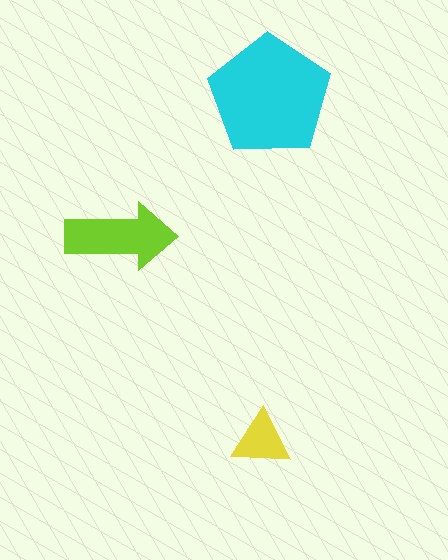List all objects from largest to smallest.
The cyan pentagon, the lime arrow, the yellow triangle.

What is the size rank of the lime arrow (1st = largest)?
2nd.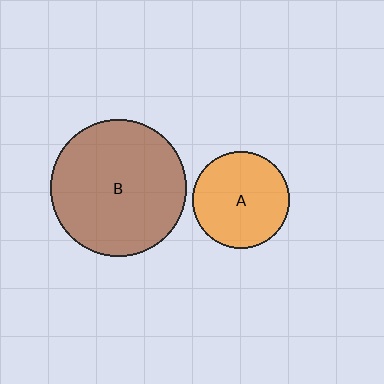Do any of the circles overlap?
No, none of the circles overlap.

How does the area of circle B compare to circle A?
Approximately 2.0 times.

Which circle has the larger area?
Circle B (brown).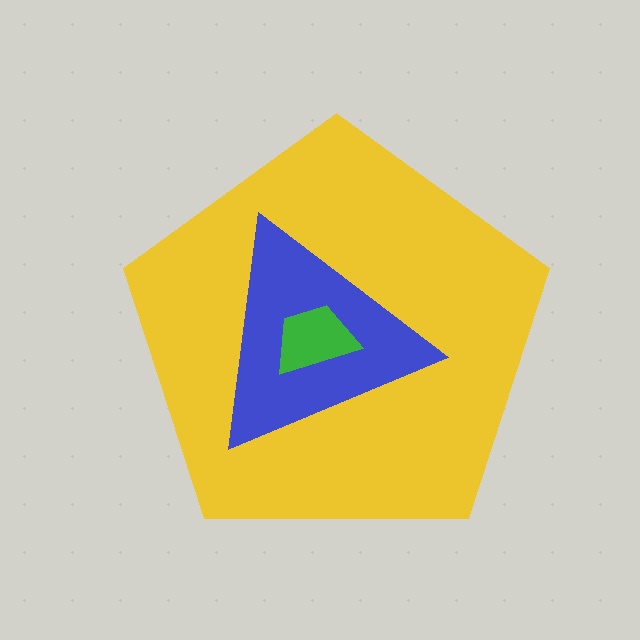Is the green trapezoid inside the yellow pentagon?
Yes.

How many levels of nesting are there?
3.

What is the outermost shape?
The yellow pentagon.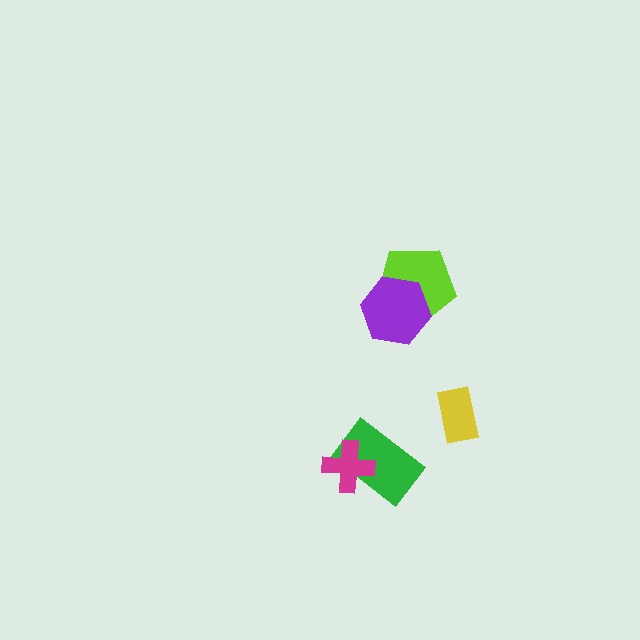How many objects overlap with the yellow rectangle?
0 objects overlap with the yellow rectangle.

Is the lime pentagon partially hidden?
Yes, it is partially covered by another shape.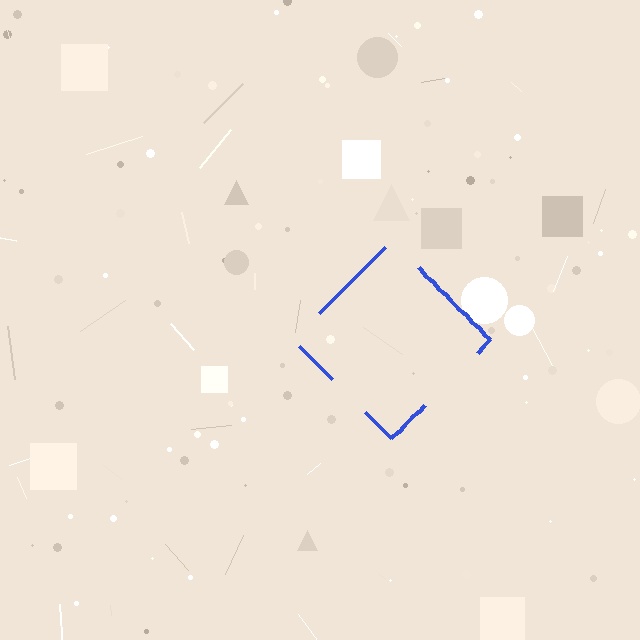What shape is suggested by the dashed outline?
The dashed outline suggests a diamond.